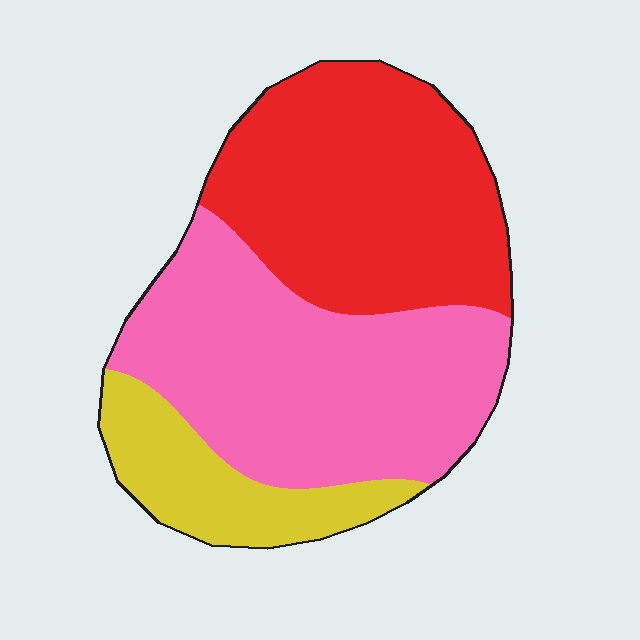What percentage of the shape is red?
Red takes up between a quarter and a half of the shape.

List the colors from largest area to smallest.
From largest to smallest: pink, red, yellow.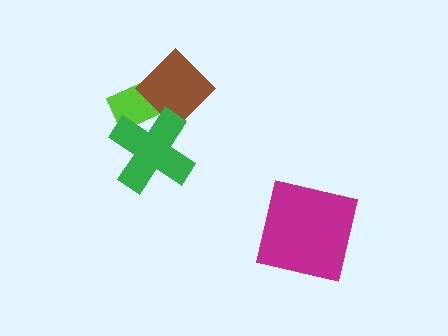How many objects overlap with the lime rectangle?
2 objects overlap with the lime rectangle.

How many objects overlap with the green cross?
2 objects overlap with the green cross.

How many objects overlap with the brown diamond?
2 objects overlap with the brown diamond.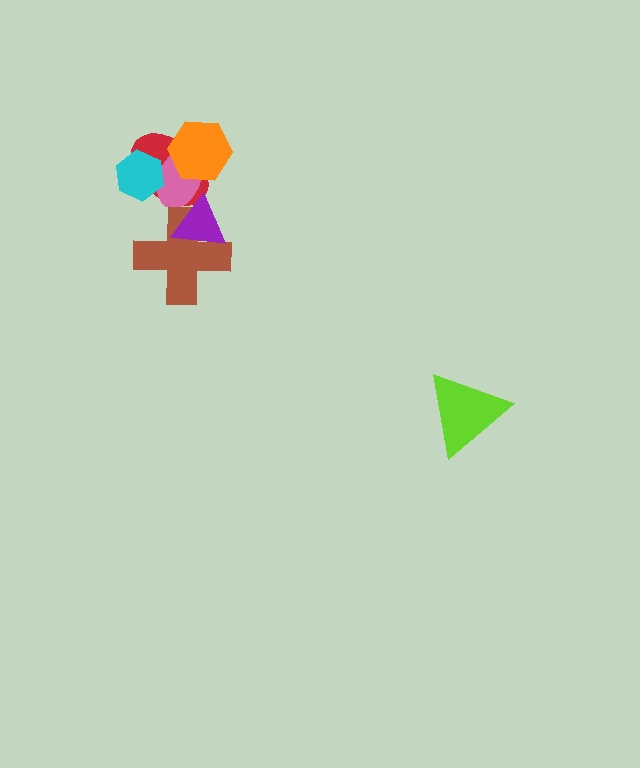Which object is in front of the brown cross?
The purple triangle is in front of the brown cross.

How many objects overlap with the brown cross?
1 object overlaps with the brown cross.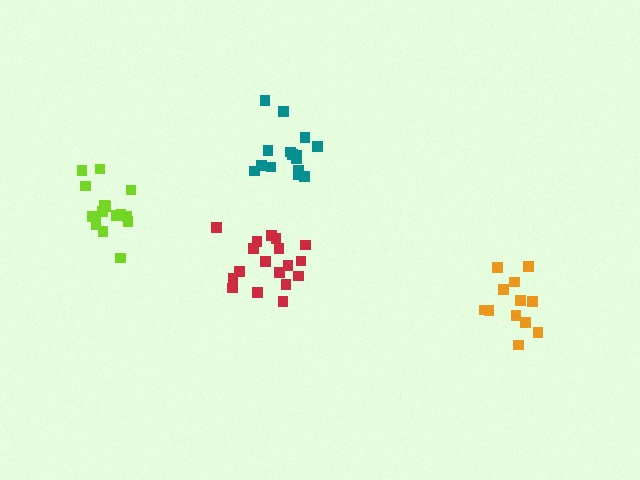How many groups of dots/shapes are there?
There are 4 groups.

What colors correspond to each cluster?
The clusters are colored: teal, lime, red, orange.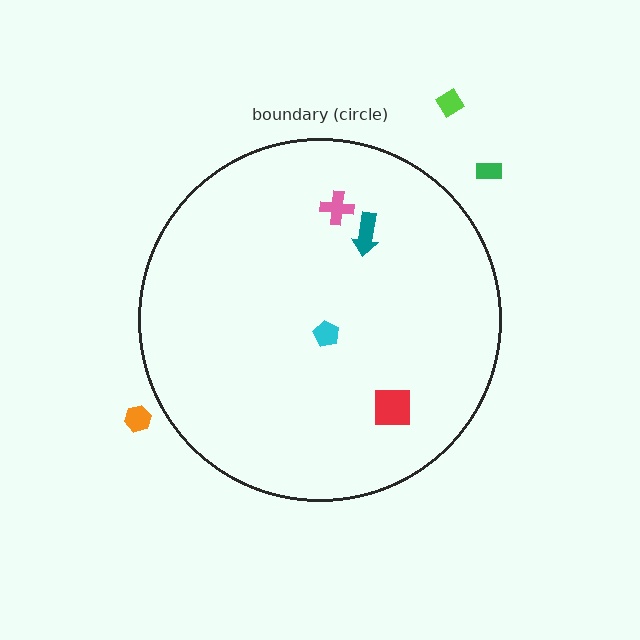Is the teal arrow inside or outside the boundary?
Inside.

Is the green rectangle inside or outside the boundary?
Outside.